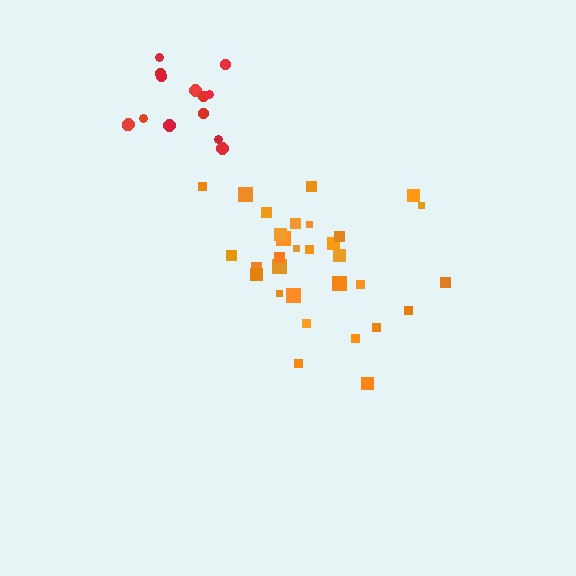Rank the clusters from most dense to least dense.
red, orange.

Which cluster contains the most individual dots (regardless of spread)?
Orange (32).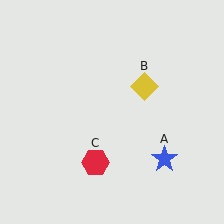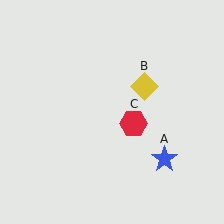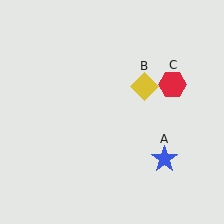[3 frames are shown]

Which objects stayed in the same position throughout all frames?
Blue star (object A) and yellow diamond (object B) remained stationary.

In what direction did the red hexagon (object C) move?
The red hexagon (object C) moved up and to the right.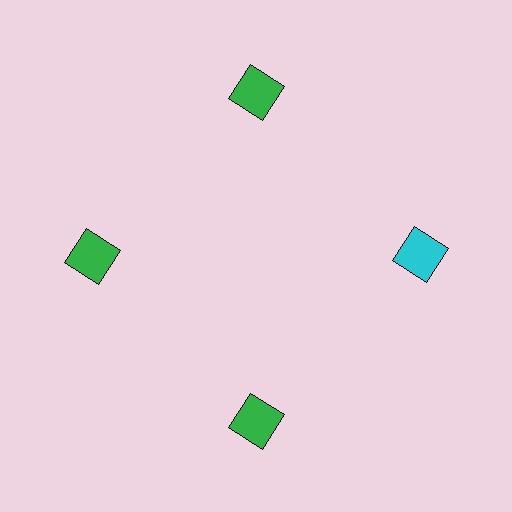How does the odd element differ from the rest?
It has a different color: cyan instead of green.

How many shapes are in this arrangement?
There are 4 shapes arranged in a ring pattern.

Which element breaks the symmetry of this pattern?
The cyan square at roughly the 3 o'clock position breaks the symmetry. All other shapes are green squares.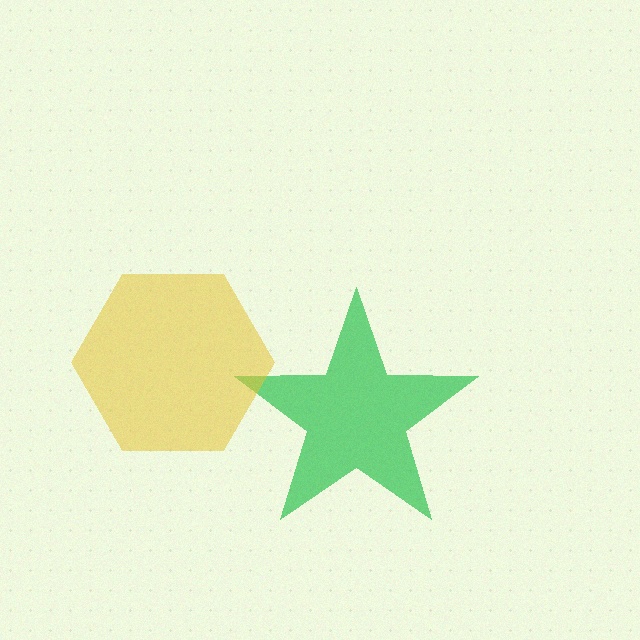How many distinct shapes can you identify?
There are 2 distinct shapes: a green star, a yellow hexagon.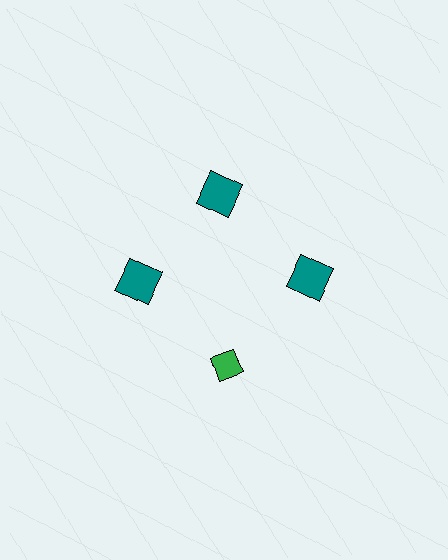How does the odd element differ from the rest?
It differs in both color (green instead of teal) and shape (diamond instead of square).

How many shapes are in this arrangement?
There are 4 shapes arranged in a ring pattern.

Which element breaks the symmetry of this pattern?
The green diamond at roughly the 6 o'clock position breaks the symmetry. All other shapes are teal squares.